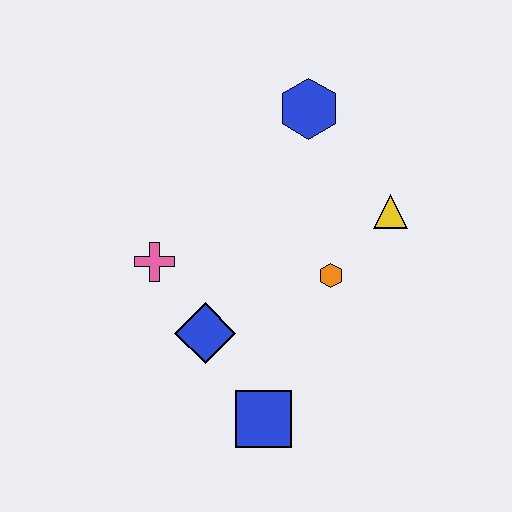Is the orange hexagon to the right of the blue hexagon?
Yes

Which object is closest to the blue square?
The blue diamond is closest to the blue square.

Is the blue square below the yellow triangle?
Yes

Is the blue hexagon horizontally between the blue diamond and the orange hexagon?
Yes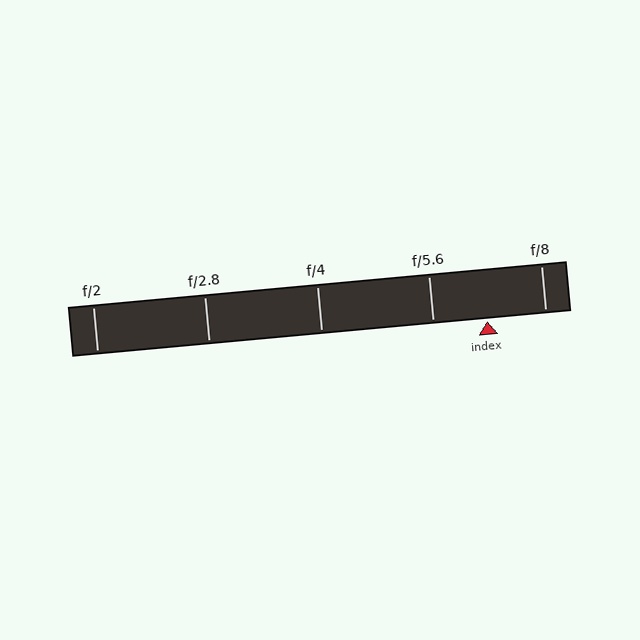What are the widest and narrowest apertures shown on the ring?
The widest aperture shown is f/2 and the narrowest is f/8.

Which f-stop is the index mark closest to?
The index mark is closest to f/5.6.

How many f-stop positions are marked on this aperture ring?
There are 5 f-stop positions marked.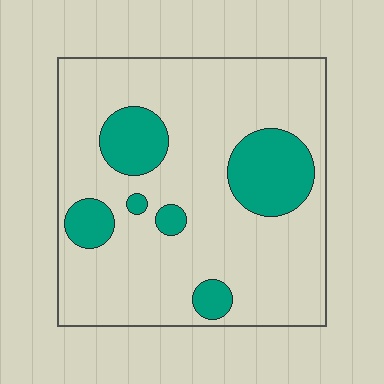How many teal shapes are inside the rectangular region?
6.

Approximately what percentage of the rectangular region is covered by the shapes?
Approximately 20%.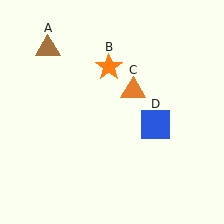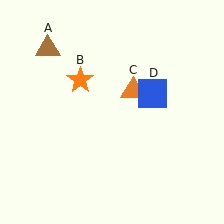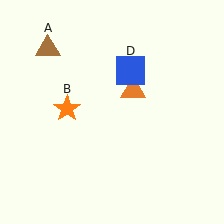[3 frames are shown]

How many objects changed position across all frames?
2 objects changed position: orange star (object B), blue square (object D).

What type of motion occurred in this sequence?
The orange star (object B), blue square (object D) rotated counterclockwise around the center of the scene.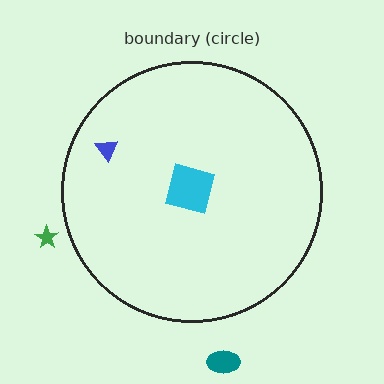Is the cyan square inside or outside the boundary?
Inside.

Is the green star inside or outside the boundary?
Outside.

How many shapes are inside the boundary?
2 inside, 2 outside.